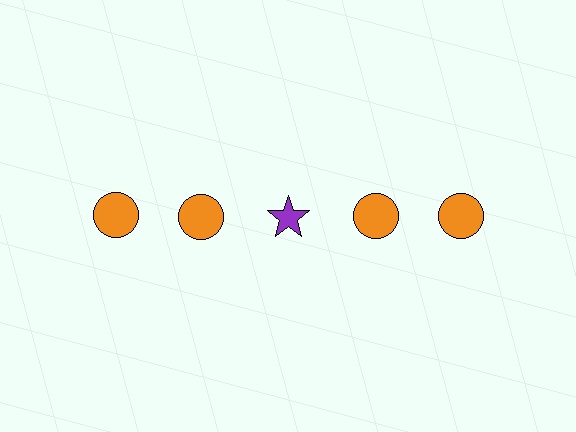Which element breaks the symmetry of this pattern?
The purple star in the top row, center column breaks the symmetry. All other shapes are orange circles.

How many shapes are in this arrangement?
There are 5 shapes arranged in a grid pattern.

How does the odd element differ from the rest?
It differs in both color (purple instead of orange) and shape (star instead of circle).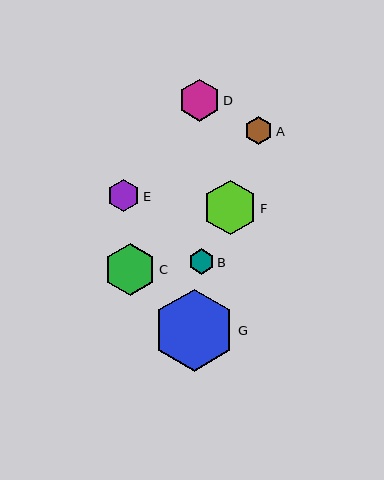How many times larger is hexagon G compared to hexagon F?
Hexagon G is approximately 1.5 times the size of hexagon F.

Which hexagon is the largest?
Hexagon G is the largest with a size of approximately 82 pixels.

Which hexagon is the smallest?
Hexagon B is the smallest with a size of approximately 25 pixels.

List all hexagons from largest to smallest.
From largest to smallest: G, F, C, D, E, A, B.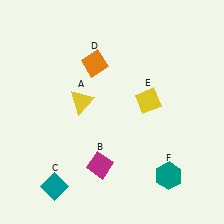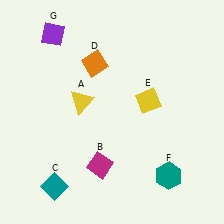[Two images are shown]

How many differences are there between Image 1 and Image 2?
There is 1 difference between the two images.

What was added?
A purple diamond (G) was added in Image 2.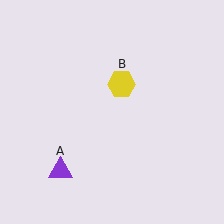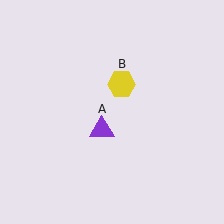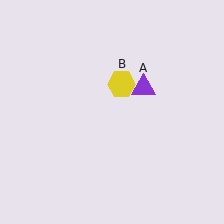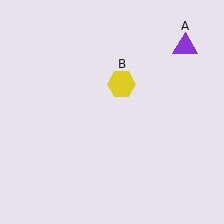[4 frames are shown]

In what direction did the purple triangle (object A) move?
The purple triangle (object A) moved up and to the right.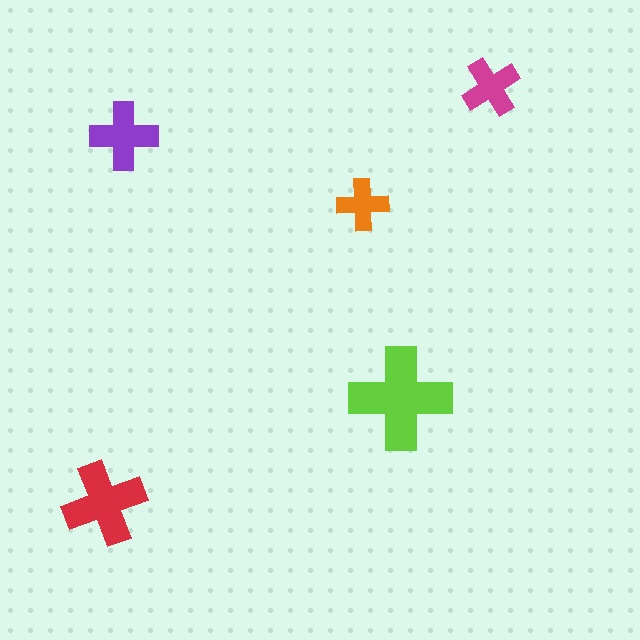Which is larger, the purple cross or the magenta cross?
The purple one.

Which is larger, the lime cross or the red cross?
The lime one.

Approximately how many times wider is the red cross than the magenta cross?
About 1.5 times wider.